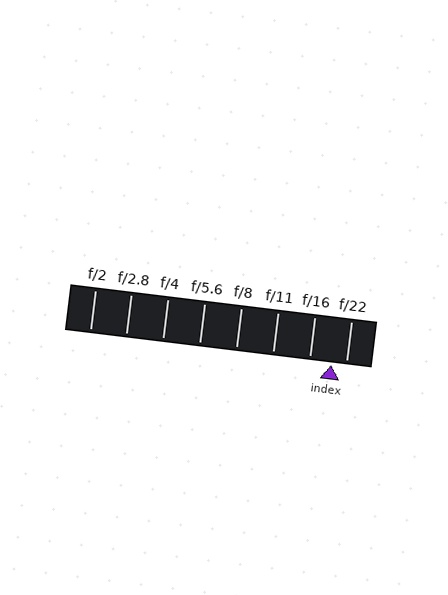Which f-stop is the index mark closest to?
The index mark is closest to f/22.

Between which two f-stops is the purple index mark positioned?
The index mark is between f/16 and f/22.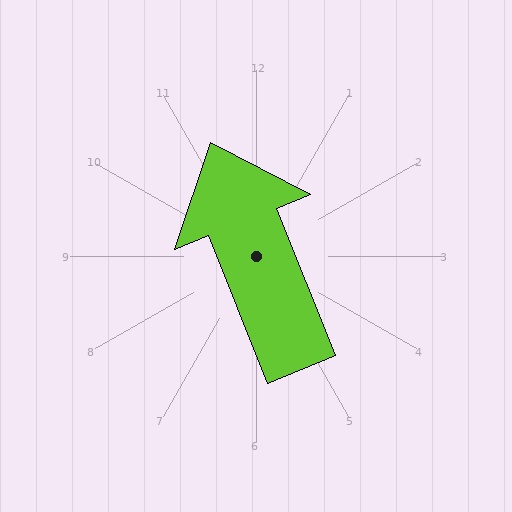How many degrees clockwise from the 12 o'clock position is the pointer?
Approximately 338 degrees.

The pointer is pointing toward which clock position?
Roughly 11 o'clock.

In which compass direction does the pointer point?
North.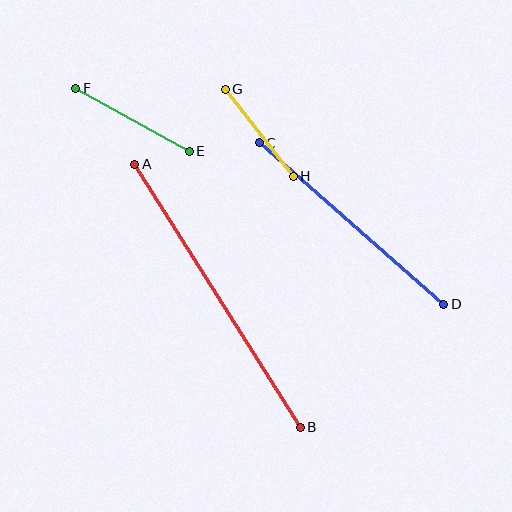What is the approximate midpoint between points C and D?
The midpoint is at approximately (352, 223) pixels.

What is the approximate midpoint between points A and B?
The midpoint is at approximately (218, 296) pixels.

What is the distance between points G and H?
The distance is approximately 110 pixels.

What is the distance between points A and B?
The distance is approximately 311 pixels.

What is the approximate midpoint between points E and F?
The midpoint is at approximately (132, 120) pixels.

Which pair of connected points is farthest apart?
Points A and B are farthest apart.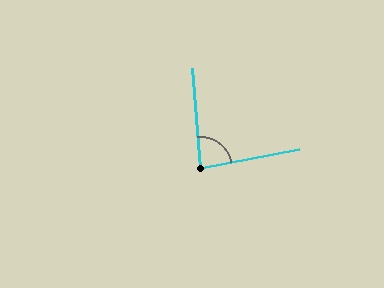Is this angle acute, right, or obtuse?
It is acute.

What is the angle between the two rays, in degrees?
Approximately 84 degrees.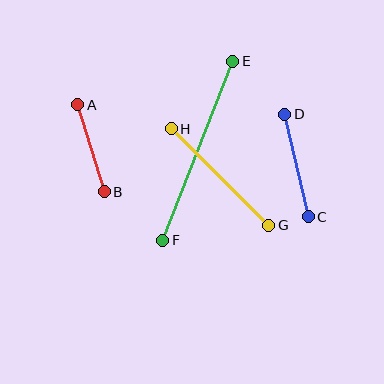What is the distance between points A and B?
The distance is approximately 91 pixels.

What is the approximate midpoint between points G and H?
The midpoint is at approximately (220, 177) pixels.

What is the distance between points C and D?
The distance is approximately 105 pixels.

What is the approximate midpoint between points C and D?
The midpoint is at approximately (296, 165) pixels.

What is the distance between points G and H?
The distance is approximately 137 pixels.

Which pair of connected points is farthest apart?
Points E and F are farthest apart.